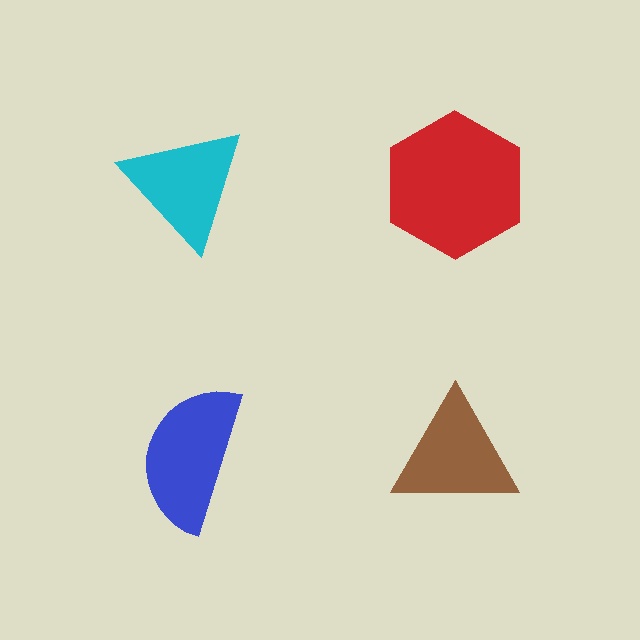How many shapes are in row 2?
2 shapes.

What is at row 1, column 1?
A cyan triangle.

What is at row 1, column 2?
A red hexagon.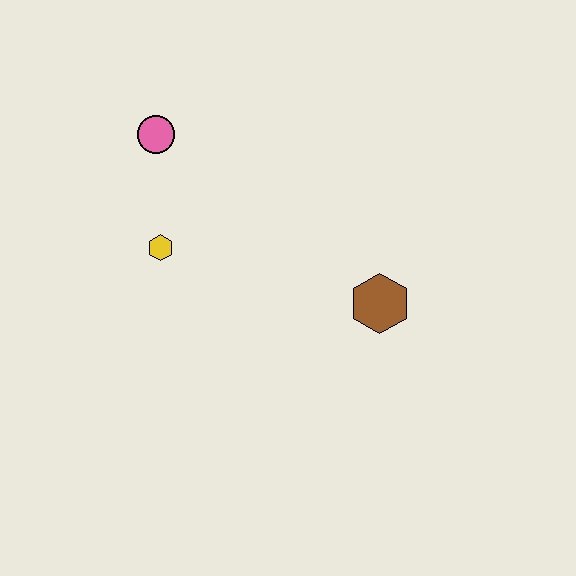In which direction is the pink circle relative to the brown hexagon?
The pink circle is to the left of the brown hexagon.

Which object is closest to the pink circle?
The yellow hexagon is closest to the pink circle.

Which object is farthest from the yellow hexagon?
The brown hexagon is farthest from the yellow hexagon.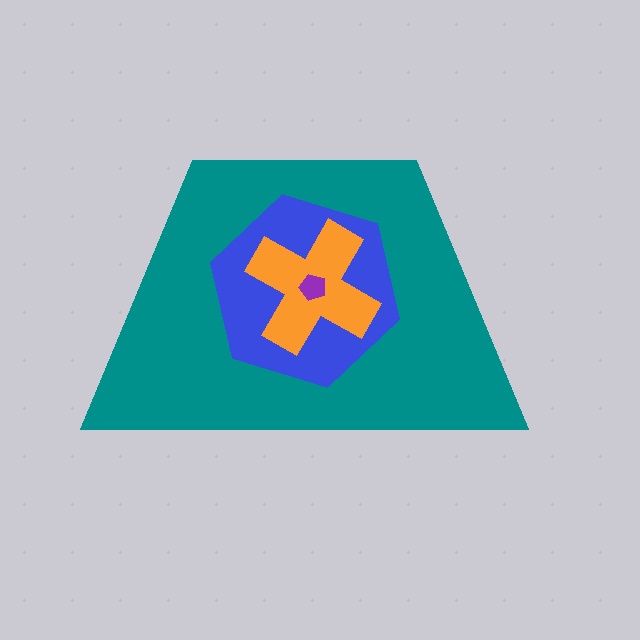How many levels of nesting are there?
4.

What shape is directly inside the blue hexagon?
The orange cross.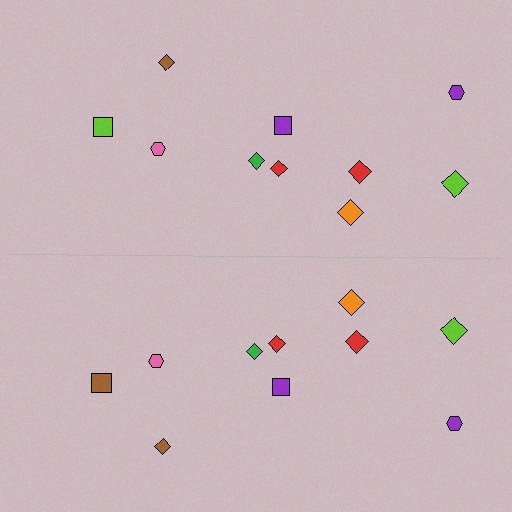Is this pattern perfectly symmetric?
No, the pattern is not perfectly symmetric. The brown square on the bottom side breaks the symmetry — its mirror counterpart is lime.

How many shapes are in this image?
There are 20 shapes in this image.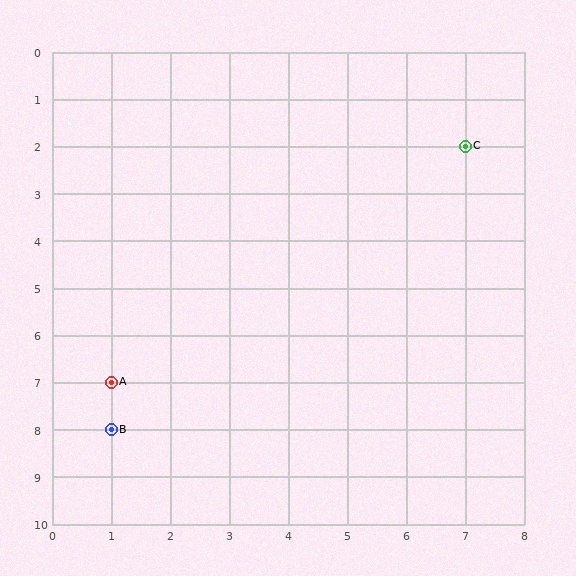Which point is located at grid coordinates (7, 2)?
Point C is at (7, 2).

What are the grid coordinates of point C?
Point C is at grid coordinates (7, 2).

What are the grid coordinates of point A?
Point A is at grid coordinates (1, 7).